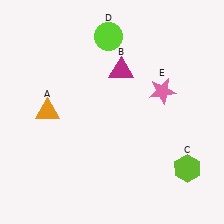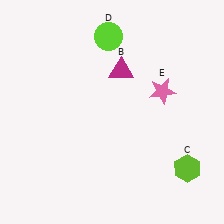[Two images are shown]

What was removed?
The orange triangle (A) was removed in Image 2.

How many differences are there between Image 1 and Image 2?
There is 1 difference between the two images.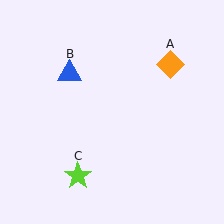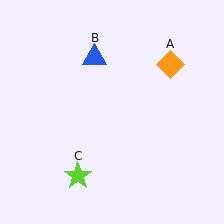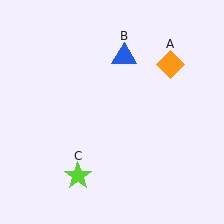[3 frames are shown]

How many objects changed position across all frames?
1 object changed position: blue triangle (object B).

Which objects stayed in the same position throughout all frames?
Orange diamond (object A) and lime star (object C) remained stationary.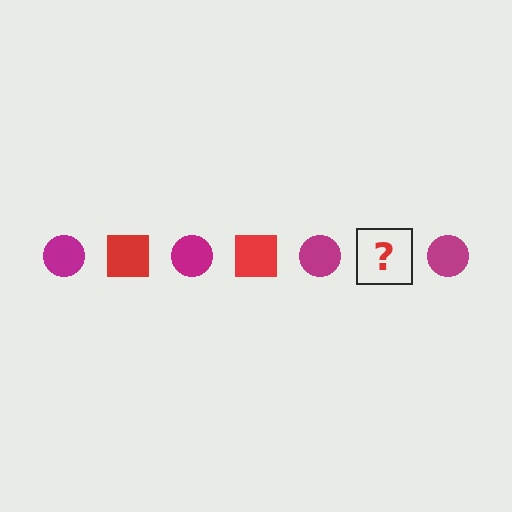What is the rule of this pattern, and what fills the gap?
The rule is that the pattern alternates between magenta circle and red square. The gap should be filled with a red square.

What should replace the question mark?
The question mark should be replaced with a red square.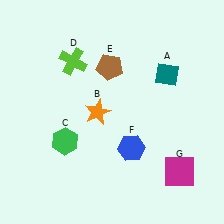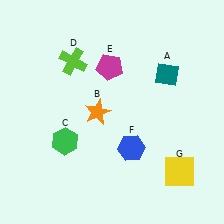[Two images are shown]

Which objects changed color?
E changed from brown to magenta. G changed from magenta to yellow.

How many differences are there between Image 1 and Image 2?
There are 2 differences between the two images.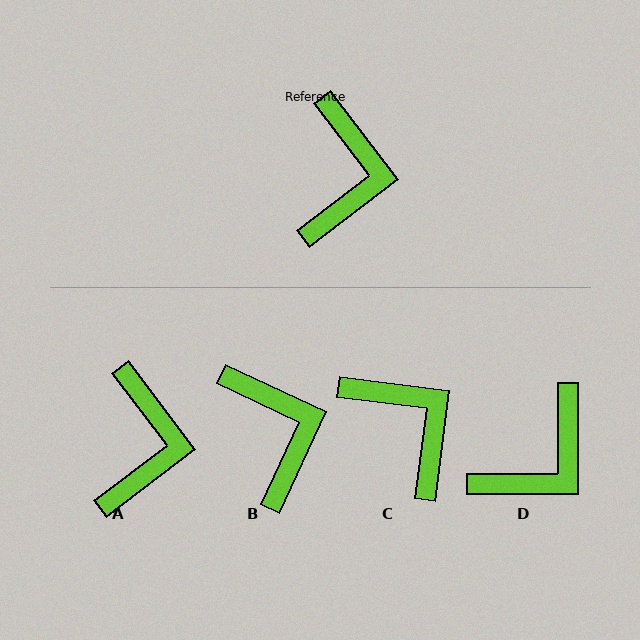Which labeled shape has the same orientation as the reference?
A.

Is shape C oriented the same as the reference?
No, it is off by about 46 degrees.